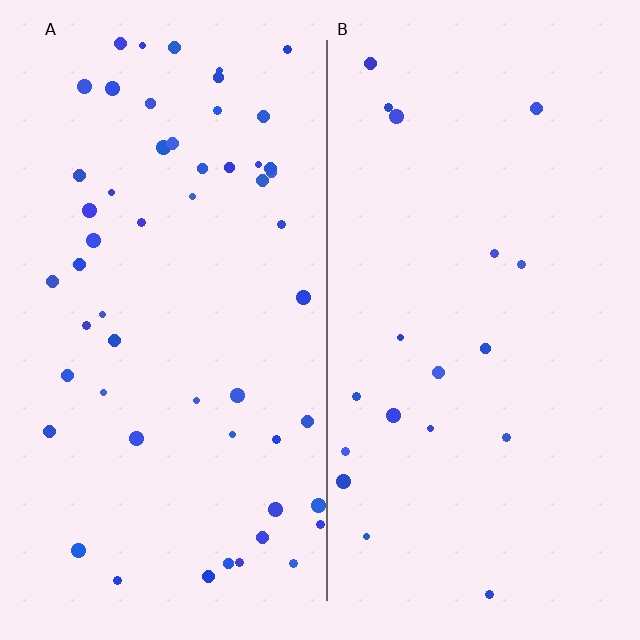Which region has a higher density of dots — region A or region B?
A (the left).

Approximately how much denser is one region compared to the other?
Approximately 2.9× — region A over region B.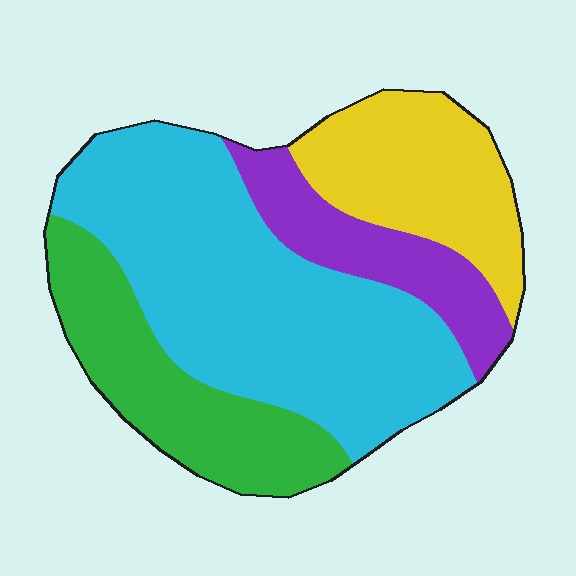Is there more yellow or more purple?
Yellow.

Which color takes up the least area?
Purple, at roughly 15%.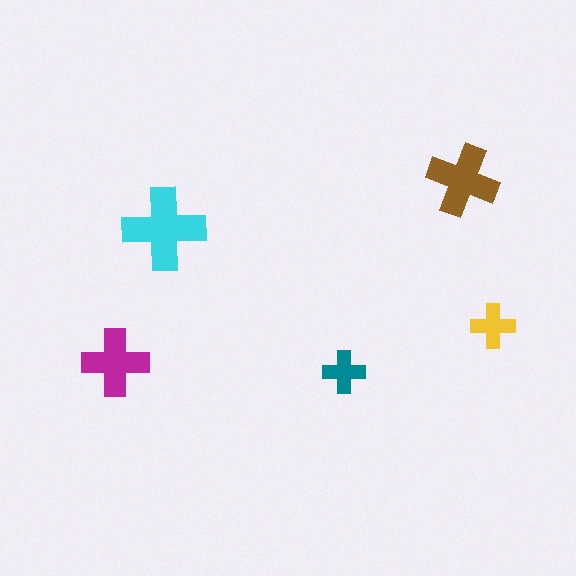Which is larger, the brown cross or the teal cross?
The brown one.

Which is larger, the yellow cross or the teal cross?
The yellow one.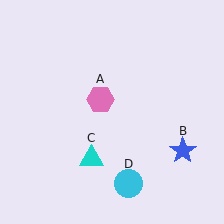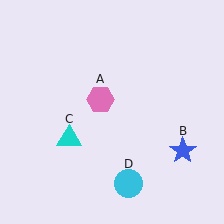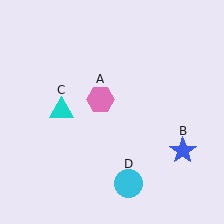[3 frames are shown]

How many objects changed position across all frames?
1 object changed position: cyan triangle (object C).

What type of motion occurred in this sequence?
The cyan triangle (object C) rotated clockwise around the center of the scene.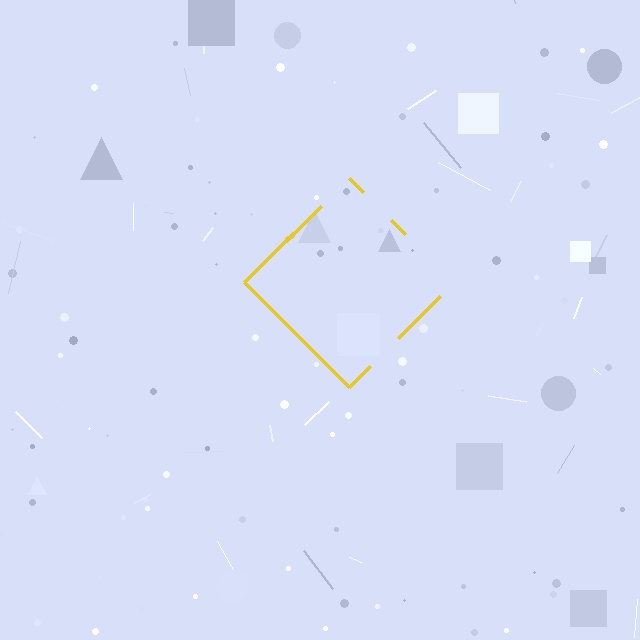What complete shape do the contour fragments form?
The contour fragments form a diamond.